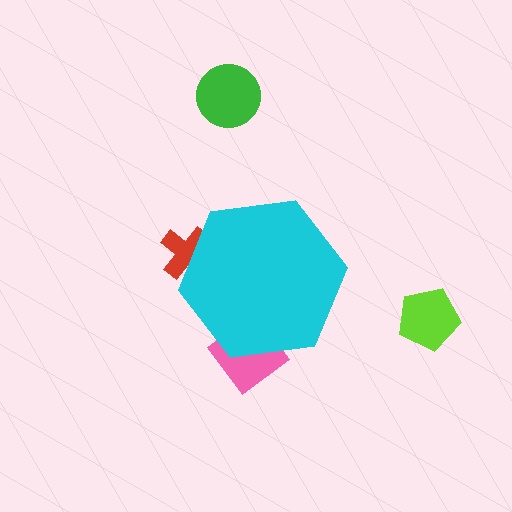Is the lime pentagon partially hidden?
No, the lime pentagon is fully visible.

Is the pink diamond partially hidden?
Yes, the pink diamond is partially hidden behind the cyan hexagon.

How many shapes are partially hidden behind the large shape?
2 shapes are partially hidden.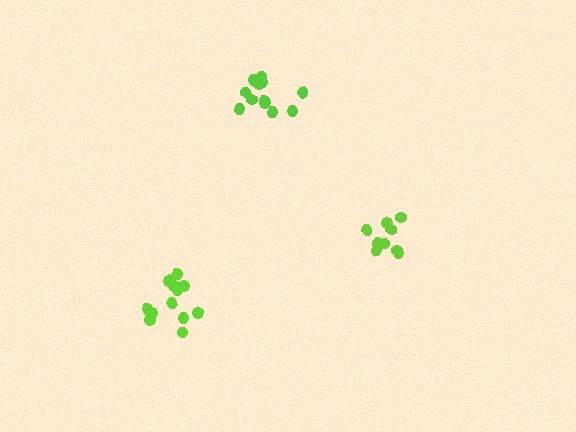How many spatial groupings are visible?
There are 3 spatial groupings.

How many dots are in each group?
Group 1: 9 dots, Group 2: 12 dots, Group 3: 12 dots (33 total).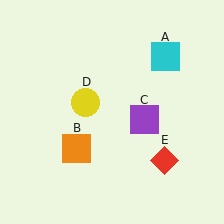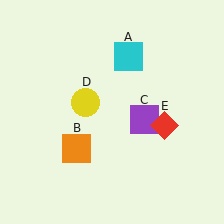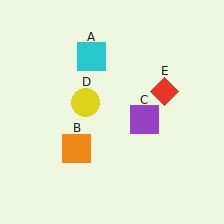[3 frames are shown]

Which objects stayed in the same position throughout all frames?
Orange square (object B) and purple square (object C) and yellow circle (object D) remained stationary.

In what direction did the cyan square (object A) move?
The cyan square (object A) moved left.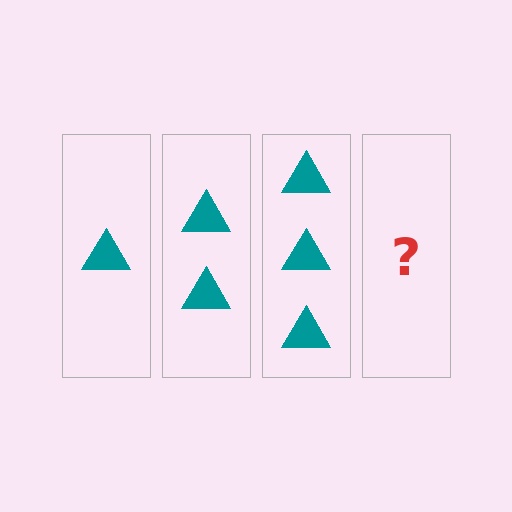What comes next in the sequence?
The next element should be 4 triangles.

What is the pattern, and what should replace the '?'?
The pattern is that each step adds one more triangle. The '?' should be 4 triangles.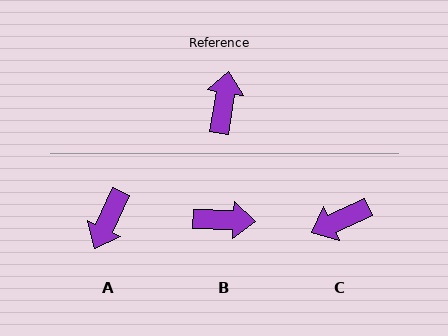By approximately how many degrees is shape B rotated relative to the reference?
Approximately 83 degrees clockwise.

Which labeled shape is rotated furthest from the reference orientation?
A, about 164 degrees away.